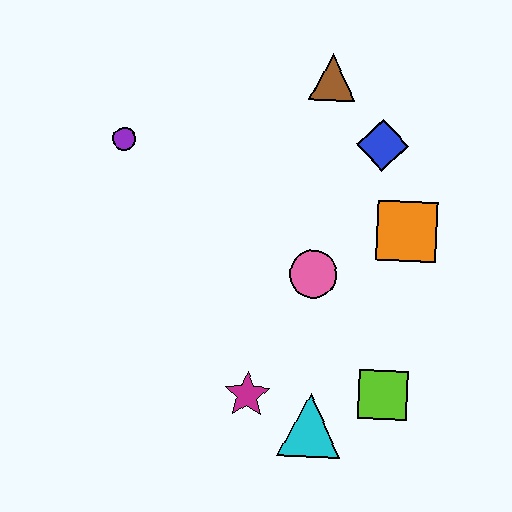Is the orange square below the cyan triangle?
No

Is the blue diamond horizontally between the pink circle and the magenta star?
No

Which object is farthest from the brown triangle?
The cyan triangle is farthest from the brown triangle.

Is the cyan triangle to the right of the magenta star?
Yes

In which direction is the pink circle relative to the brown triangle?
The pink circle is below the brown triangle.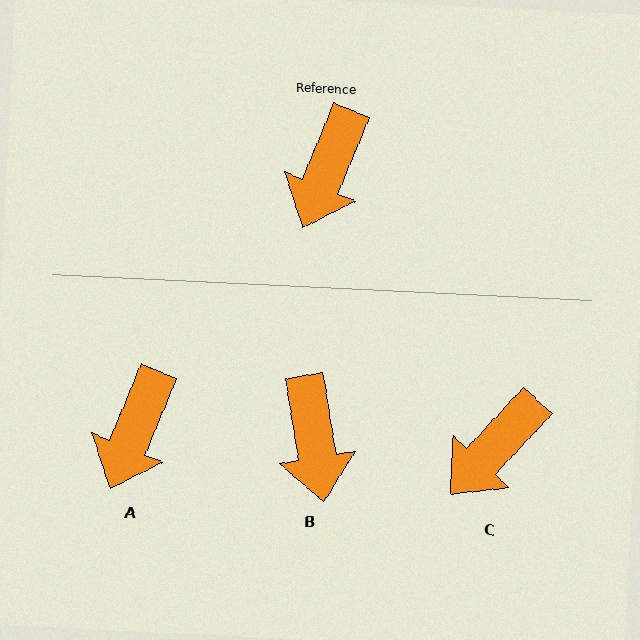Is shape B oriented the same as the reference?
No, it is off by about 32 degrees.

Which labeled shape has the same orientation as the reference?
A.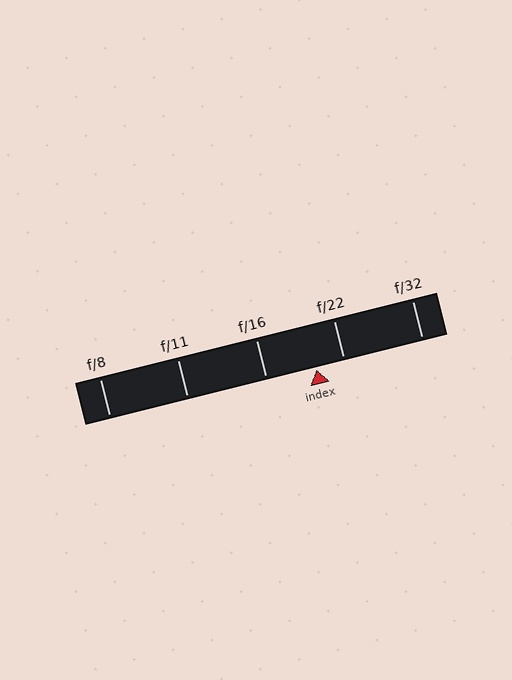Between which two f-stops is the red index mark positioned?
The index mark is between f/16 and f/22.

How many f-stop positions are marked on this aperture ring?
There are 5 f-stop positions marked.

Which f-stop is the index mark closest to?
The index mark is closest to f/22.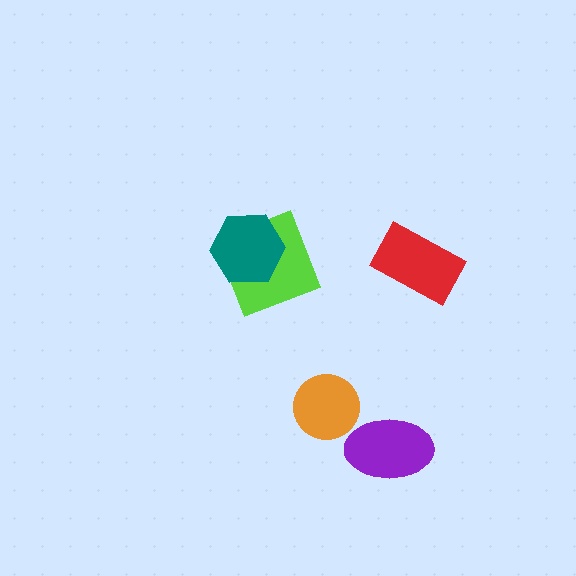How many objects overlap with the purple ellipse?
0 objects overlap with the purple ellipse.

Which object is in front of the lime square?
The teal hexagon is in front of the lime square.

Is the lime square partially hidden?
Yes, it is partially covered by another shape.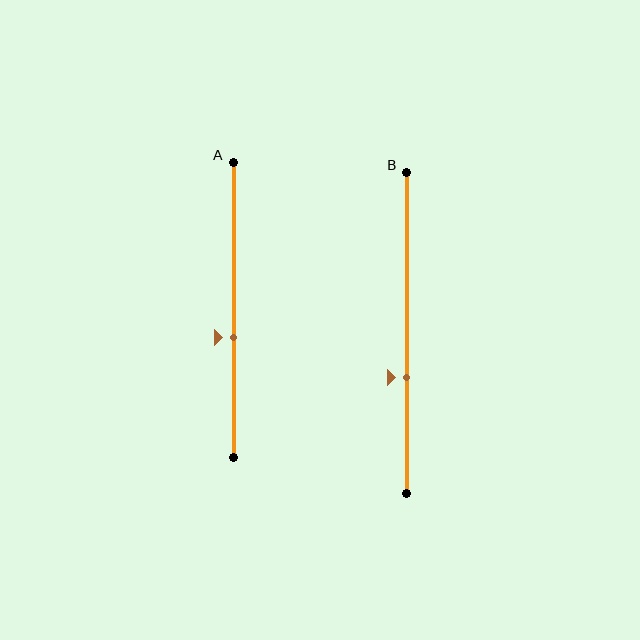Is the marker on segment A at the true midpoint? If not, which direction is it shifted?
No, the marker on segment A is shifted downward by about 9% of the segment length.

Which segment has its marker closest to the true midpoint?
Segment A has its marker closest to the true midpoint.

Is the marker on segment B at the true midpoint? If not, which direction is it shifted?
No, the marker on segment B is shifted downward by about 14% of the segment length.